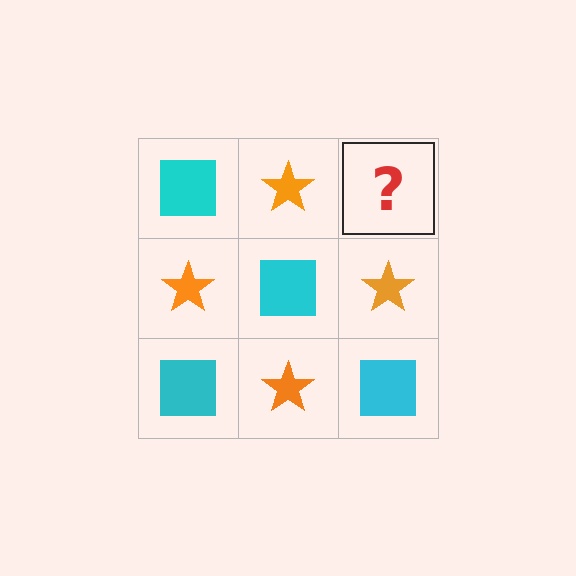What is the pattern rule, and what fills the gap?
The rule is that it alternates cyan square and orange star in a checkerboard pattern. The gap should be filled with a cyan square.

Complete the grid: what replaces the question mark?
The question mark should be replaced with a cyan square.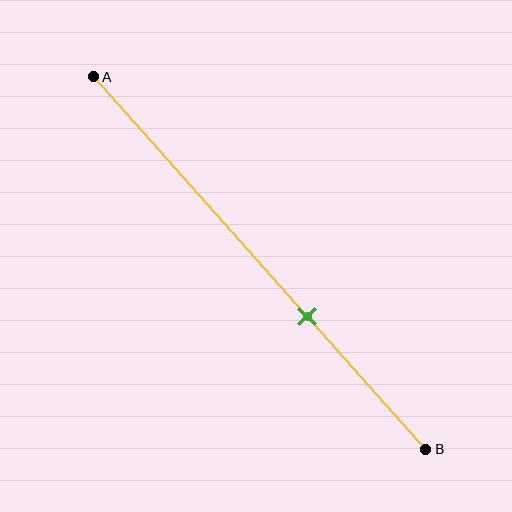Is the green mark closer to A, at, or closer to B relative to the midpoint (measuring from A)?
The green mark is closer to point B than the midpoint of segment AB.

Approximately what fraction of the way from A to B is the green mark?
The green mark is approximately 65% of the way from A to B.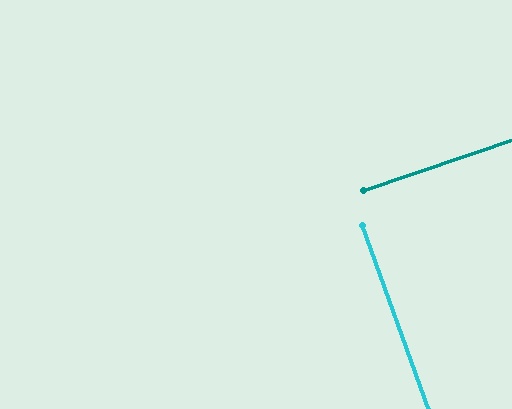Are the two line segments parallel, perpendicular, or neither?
Perpendicular — they meet at approximately 89°.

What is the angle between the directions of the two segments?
Approximately 89 degrees.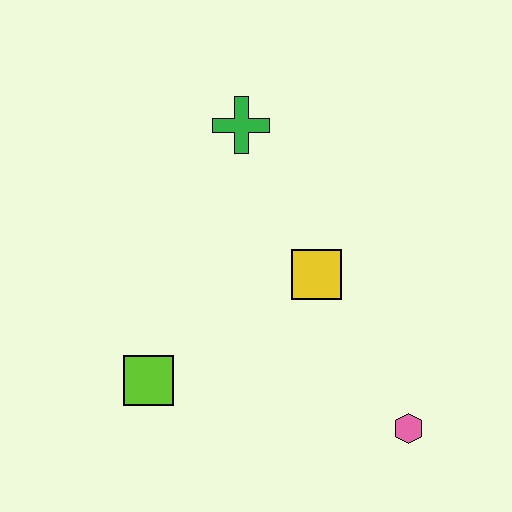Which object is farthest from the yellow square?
The lime square is farthest from the yellow square.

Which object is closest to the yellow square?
The green cross is closest to the yellow square.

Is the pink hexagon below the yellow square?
Yes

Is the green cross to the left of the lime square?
No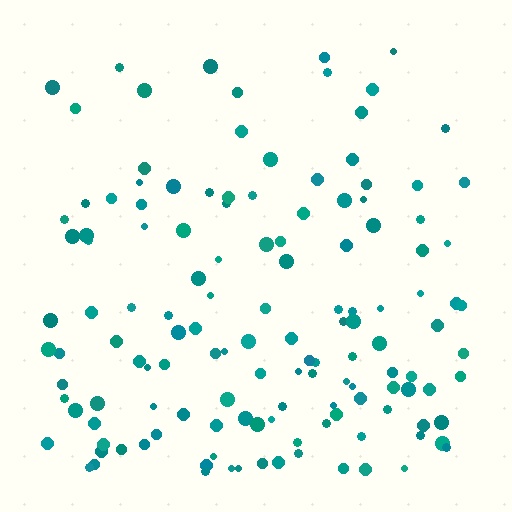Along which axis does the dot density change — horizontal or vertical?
Vertical.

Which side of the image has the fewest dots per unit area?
The top.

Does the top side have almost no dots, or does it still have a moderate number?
Still a moderate number, just noticeably fewer than the bottom.